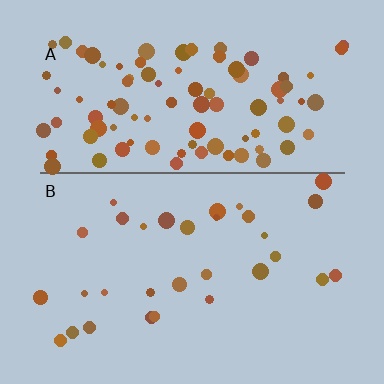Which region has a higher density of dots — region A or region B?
A (the top).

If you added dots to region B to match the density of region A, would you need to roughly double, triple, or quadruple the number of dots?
Approximately triple.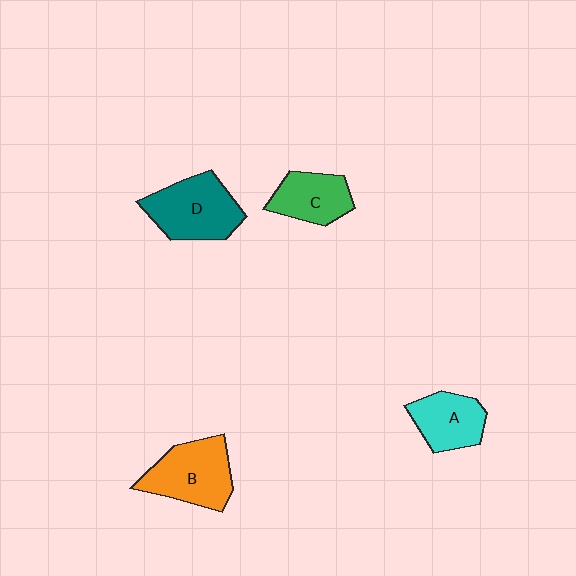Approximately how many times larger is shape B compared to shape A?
Approximately 1.4 times.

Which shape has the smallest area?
Shape C (green).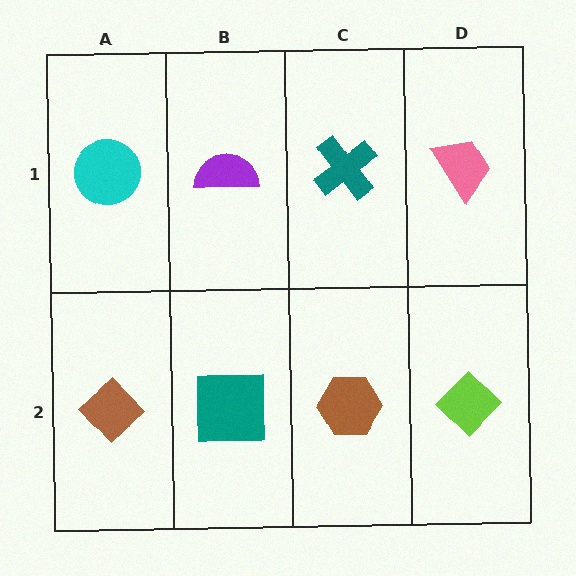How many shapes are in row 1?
4 shapes.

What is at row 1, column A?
A cyan circle.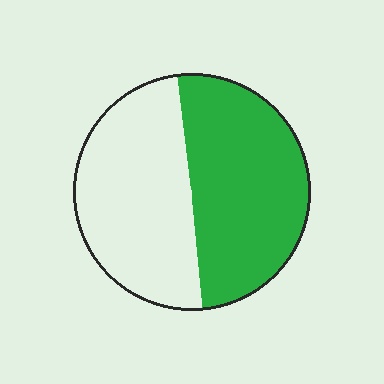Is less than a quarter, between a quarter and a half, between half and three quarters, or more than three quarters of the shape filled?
Between half and three quarters.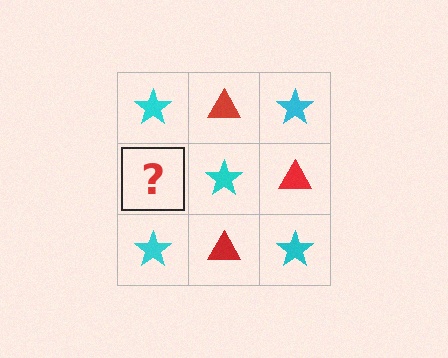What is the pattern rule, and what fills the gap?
The rule is that it alternates cyan star and red triangle in a checkerboard pattern. The gap should be filled with a red triangle.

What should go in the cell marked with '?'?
The missing cell should contain a red triangle.